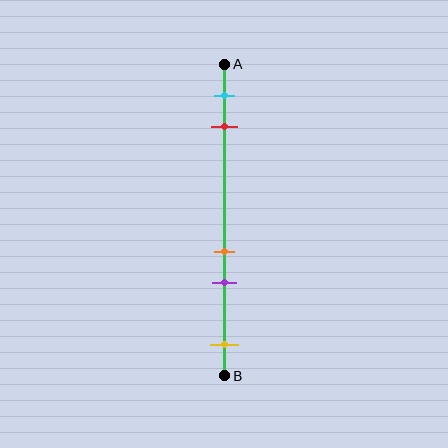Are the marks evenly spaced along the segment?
No, the marks are not evenly spaced.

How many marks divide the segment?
There are 5 marks dividing the segment.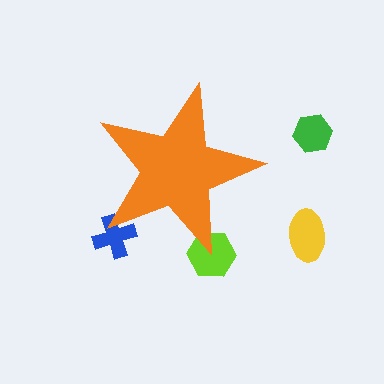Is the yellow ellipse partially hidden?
No, the yellow ellipse is fully visible.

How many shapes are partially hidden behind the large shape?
2 shapes are partially hidden.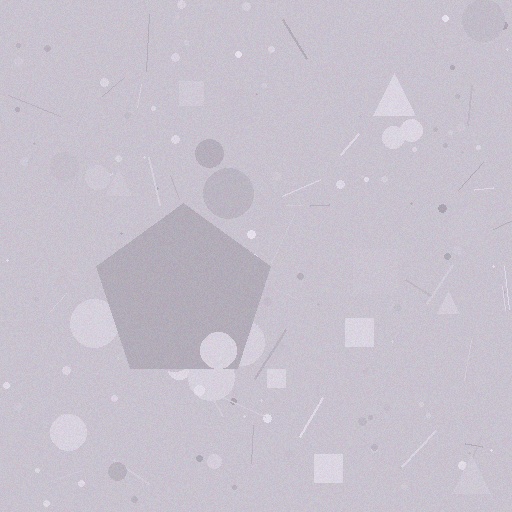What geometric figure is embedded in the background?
A pentagon is embedded in the background.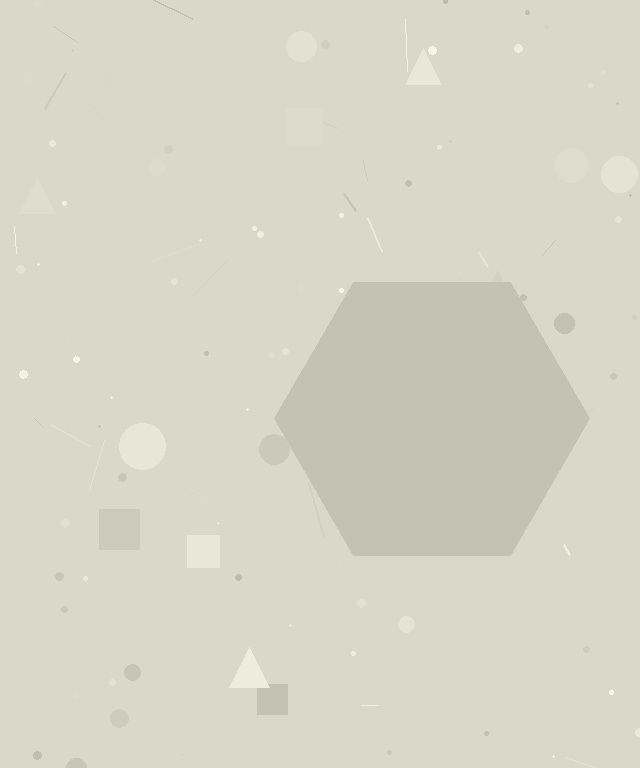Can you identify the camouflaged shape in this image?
The camouflaged shape is a hexagon.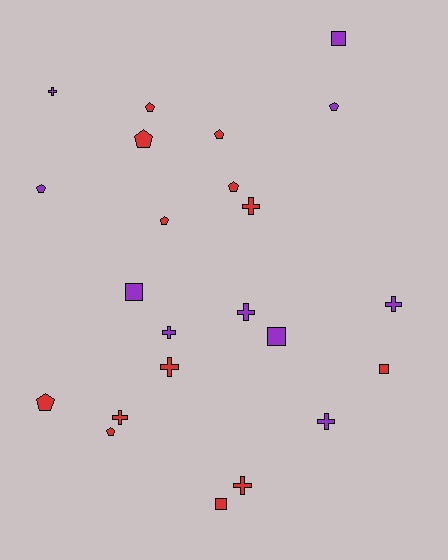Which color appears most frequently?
Red, with 13 objects.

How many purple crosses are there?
There are 5 purple crosses.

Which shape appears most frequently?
Pentagon, with 9 objects.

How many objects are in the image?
There are 23 objects.